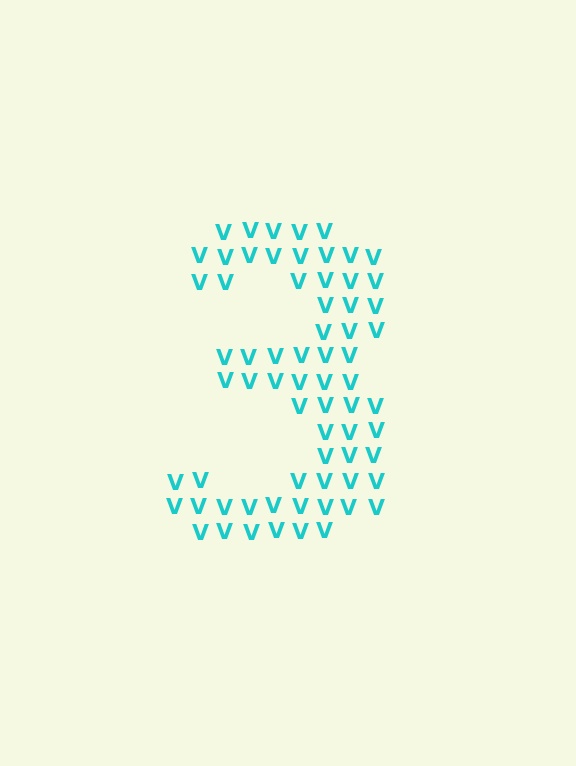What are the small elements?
The small elements are letter V's.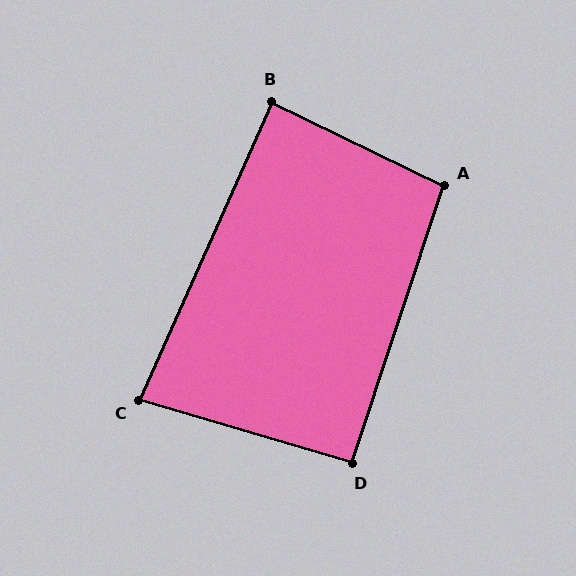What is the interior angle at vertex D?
Approximately 92 degrees (approximately right).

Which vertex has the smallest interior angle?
C, at approximately 82 degrees.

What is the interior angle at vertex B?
Approximately 88 degrees (approximately right).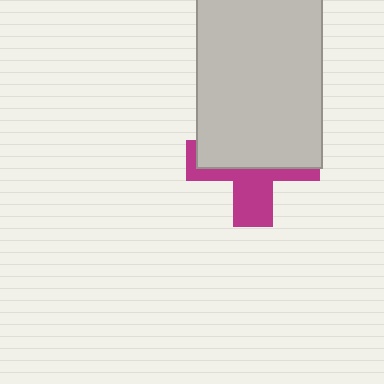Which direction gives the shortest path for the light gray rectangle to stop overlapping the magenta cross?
Moving up gives the shortest separation.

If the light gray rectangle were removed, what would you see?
You would see the complete magenta cross.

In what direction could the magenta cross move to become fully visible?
The magenta cross could move down. That would shift it out from behind the light gray rectangle entirely.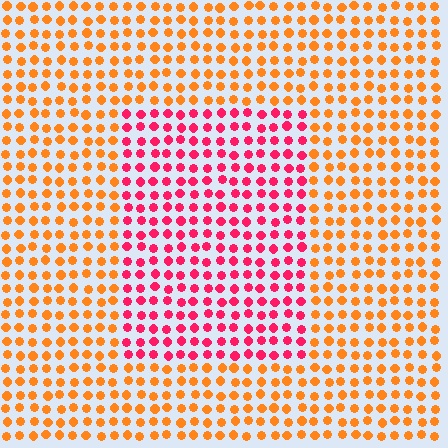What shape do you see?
I see a rectangle.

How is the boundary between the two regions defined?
The boundary is defined purely by a slight shift in hue (about 48 degrees). Spacing, size, and orientation are identical on both sides.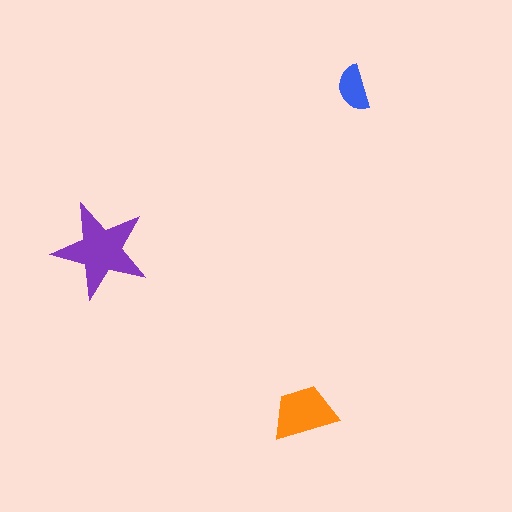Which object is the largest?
The purple star.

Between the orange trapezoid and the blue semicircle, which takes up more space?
The orange trapezoid.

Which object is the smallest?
The blue semicircle.